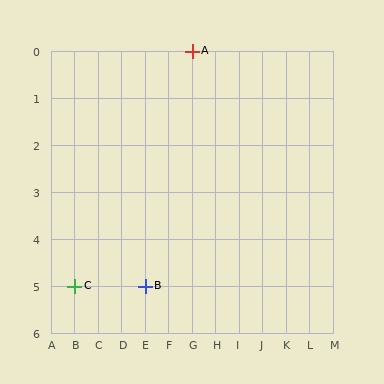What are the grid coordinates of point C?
Point C is at grid coordinates (B, 5).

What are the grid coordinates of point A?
Point A is at grid coordinates (G, 0).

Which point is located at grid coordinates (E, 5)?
Point B is at (E, 5).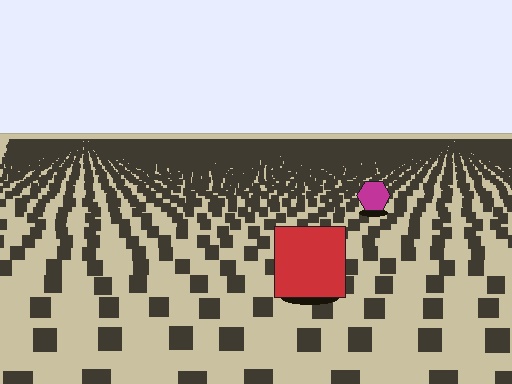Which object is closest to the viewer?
The red square is closest. The texture marks near it are larger and more spread out.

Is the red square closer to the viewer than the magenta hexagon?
Yes. The red square is closer — you can tell from the texture gradient: the ground texture is coarser near it.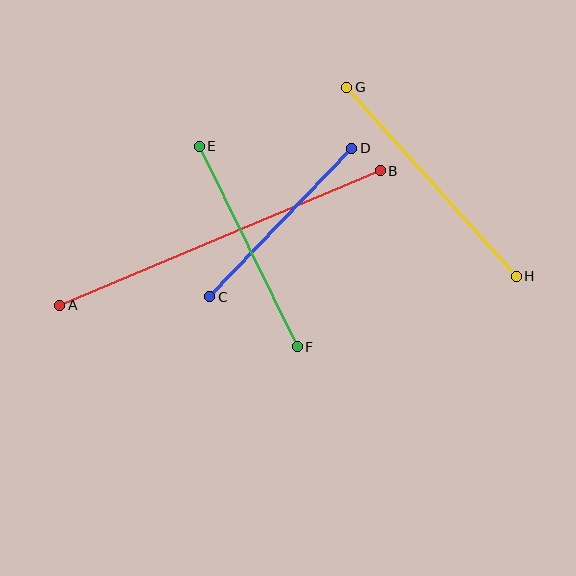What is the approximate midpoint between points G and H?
The midpoint is at approximately (431, 182) pixels.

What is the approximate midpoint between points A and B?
The midpoint is at approximately (220, 238) pixels.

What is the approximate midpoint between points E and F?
The midpoint is at approximately (248, 247) pixels.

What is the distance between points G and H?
The distance is approximately 254 pixels.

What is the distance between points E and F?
The distance is approximately 223 pixels.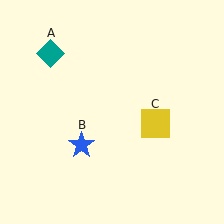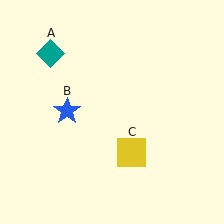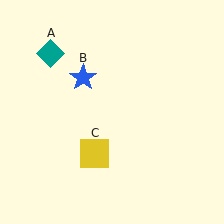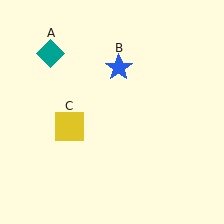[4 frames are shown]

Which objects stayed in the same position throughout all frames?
Teal diamond (object A) remained stationary.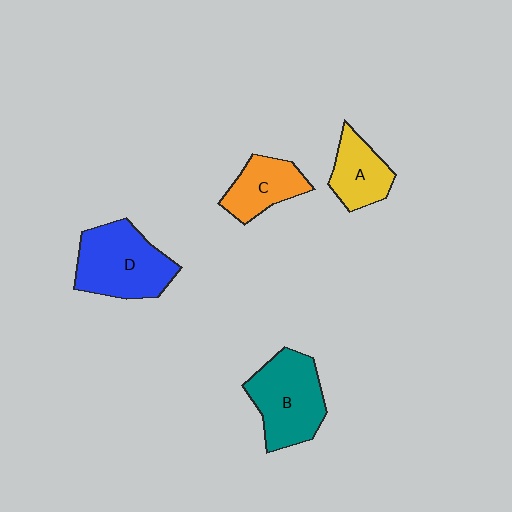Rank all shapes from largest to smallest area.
From largest to smallest: D (blue), B (teal), C (orange), A (yellow).